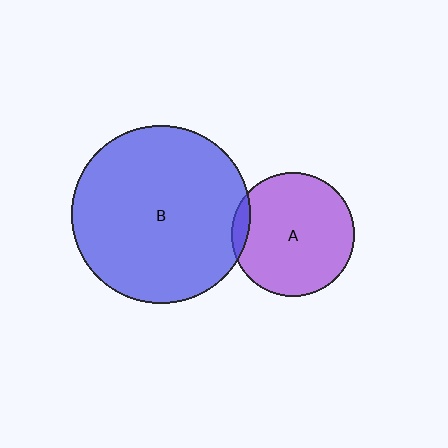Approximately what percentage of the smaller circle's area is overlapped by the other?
Approximately 5%.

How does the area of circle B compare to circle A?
Approximately 2.1 times.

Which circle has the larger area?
Circle B (blue).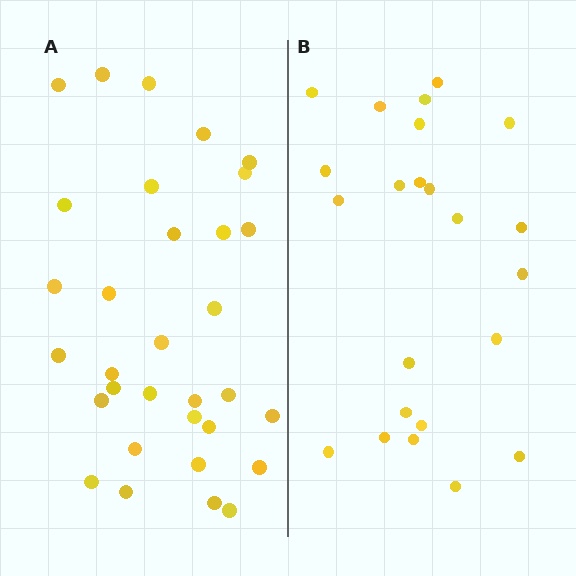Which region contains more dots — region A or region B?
Region A (the left region) has more dots.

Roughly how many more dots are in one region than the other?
Region A has roughly 8 or so more dots than region B.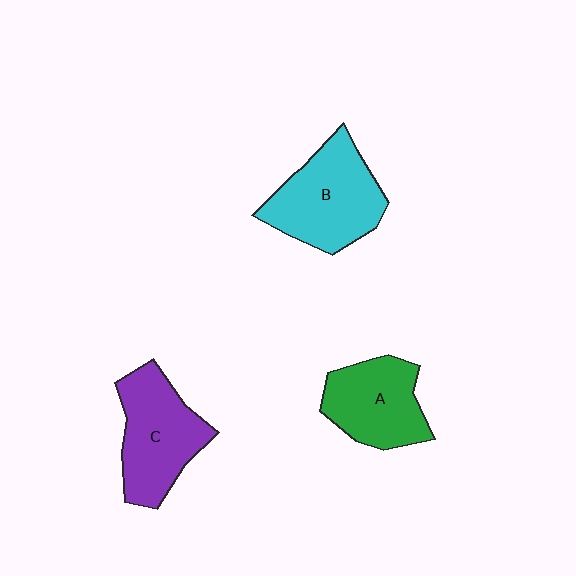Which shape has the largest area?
Shape B (cyan).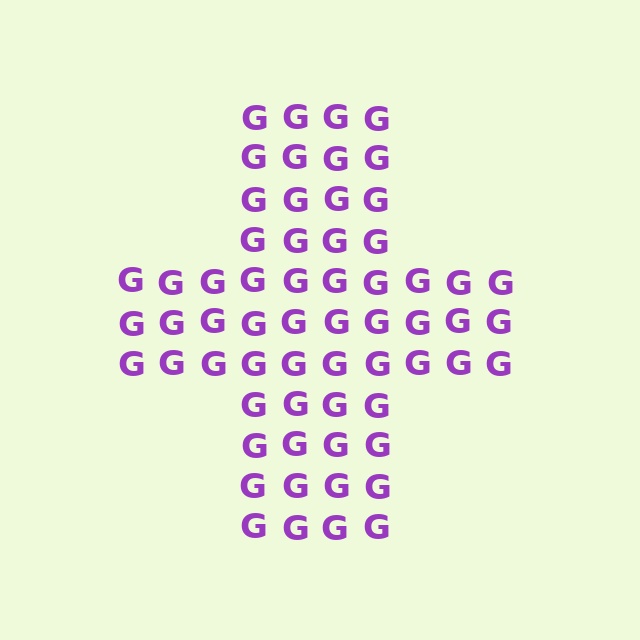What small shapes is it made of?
It is made of small letter G's.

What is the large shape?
The large shape is a cross.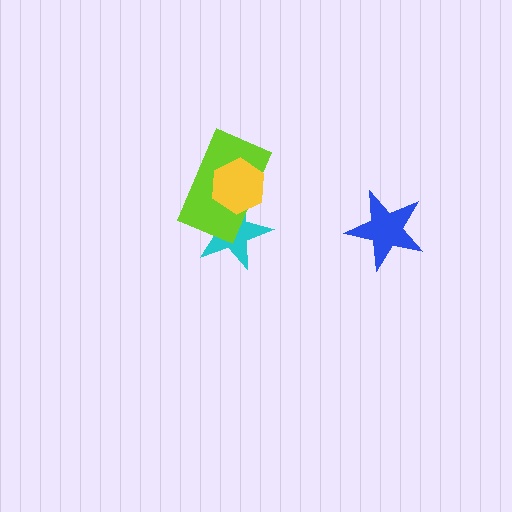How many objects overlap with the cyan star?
2 objects overlap with the cyan star.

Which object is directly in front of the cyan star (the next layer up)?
The lime rectangle is directly in front of the cyan star.